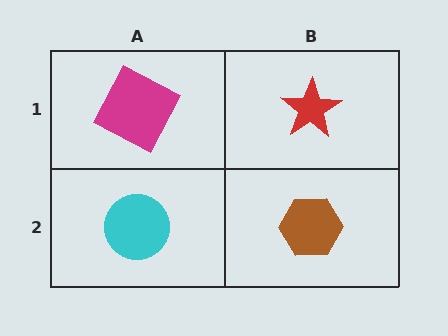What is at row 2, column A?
A cyan circle.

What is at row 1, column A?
A magenta square.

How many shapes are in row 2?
2 shapes.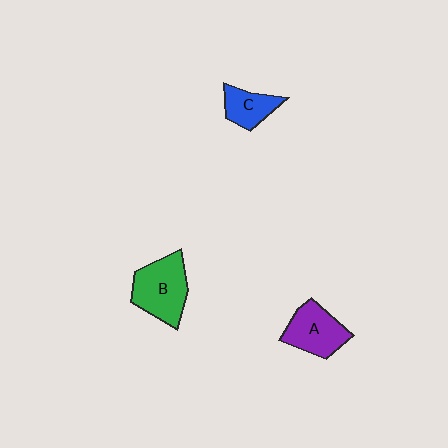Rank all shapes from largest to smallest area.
From largest to smallest: B (green), A (purple), C (blue).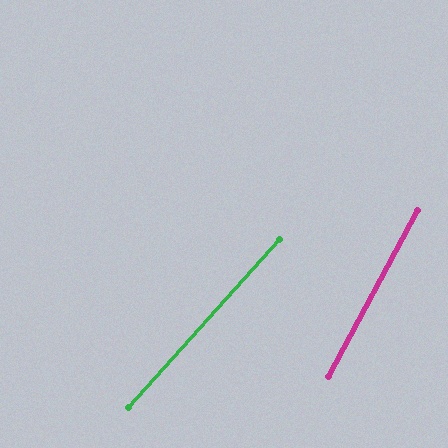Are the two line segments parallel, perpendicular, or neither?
Neither parallel nor perpendicular — they differ by about 14°.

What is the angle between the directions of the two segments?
Approximately 14 degrees.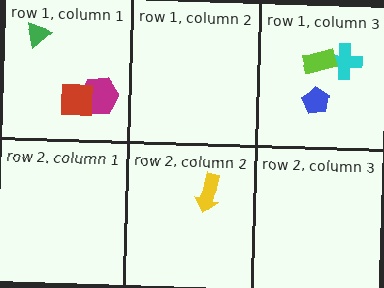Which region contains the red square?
The row 1, column 1 region.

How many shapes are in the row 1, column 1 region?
3.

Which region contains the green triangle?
The row 1, column 1 region.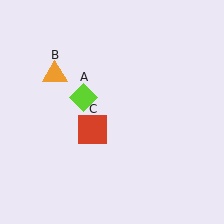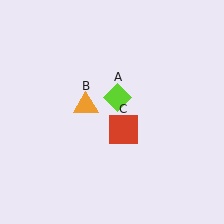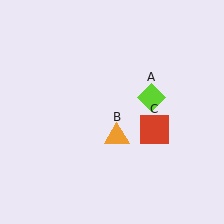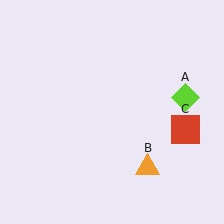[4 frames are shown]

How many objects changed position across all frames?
3 objects changed position: lime diamond (object A), orange triangle (object B), red square (object C).